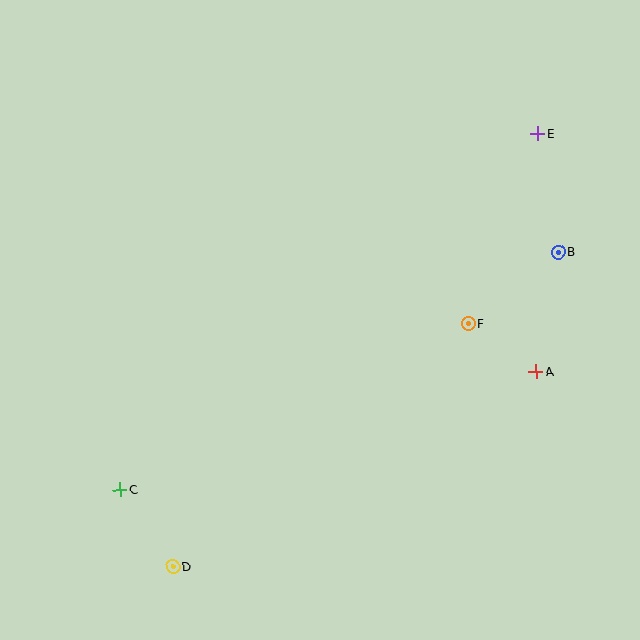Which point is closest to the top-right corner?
Point E is closest to the top-right corner.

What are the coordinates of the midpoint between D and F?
The midpoint between D and F is at (321, 445).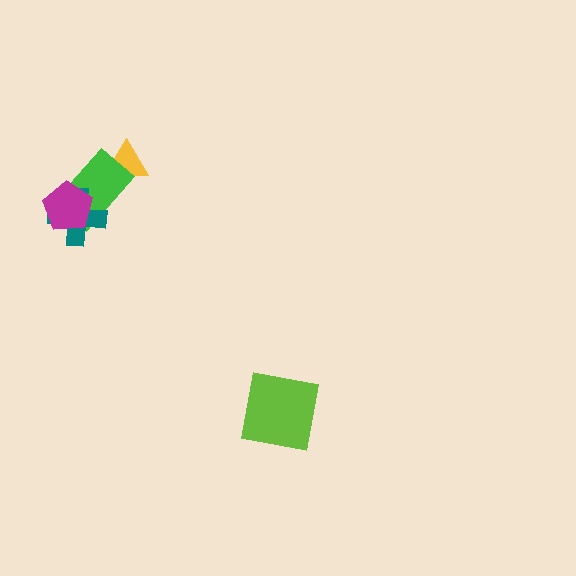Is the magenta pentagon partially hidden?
No, no other shape covers it.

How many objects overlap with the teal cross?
2 objects overlap with the teal cross.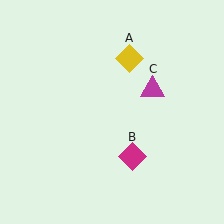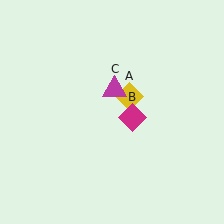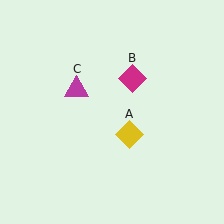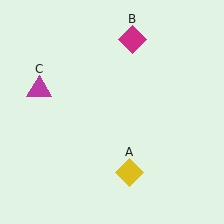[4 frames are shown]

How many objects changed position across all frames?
3 objects changed position: yellow diamond (object A), magenta diamond (object B), magenta triangle (object C).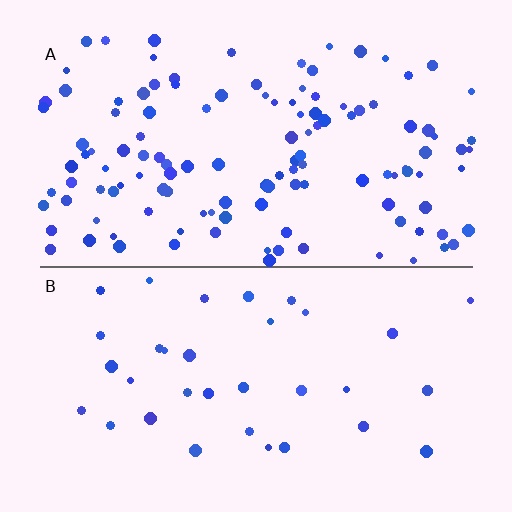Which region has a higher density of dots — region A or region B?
A (the top).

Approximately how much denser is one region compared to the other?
Approximately 3.5× — region A over region B.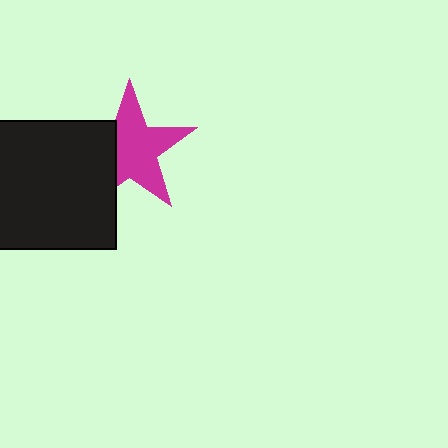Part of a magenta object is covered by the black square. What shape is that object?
It is a star.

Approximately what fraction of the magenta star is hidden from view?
Roughly 32% of the magenta star is hidden behind the black square.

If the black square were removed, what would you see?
You would see the complete magenta star.